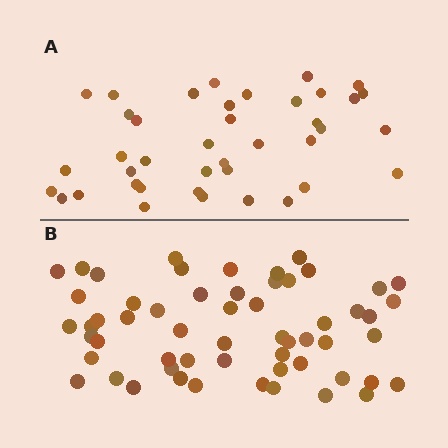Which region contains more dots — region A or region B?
Region B (the bottom region) has more dots.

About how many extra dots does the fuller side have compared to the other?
Region B has approximately 15 more dots than region A.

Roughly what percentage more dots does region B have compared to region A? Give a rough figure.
About 40% more.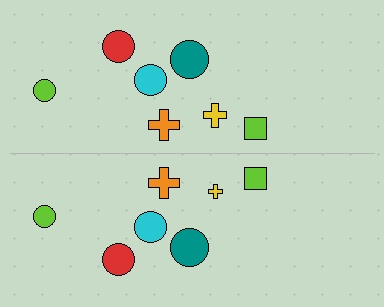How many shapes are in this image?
There are 14 shapes in this image.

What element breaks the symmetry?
The yellow cross on the bottom side has a different size than its mirror counterpart.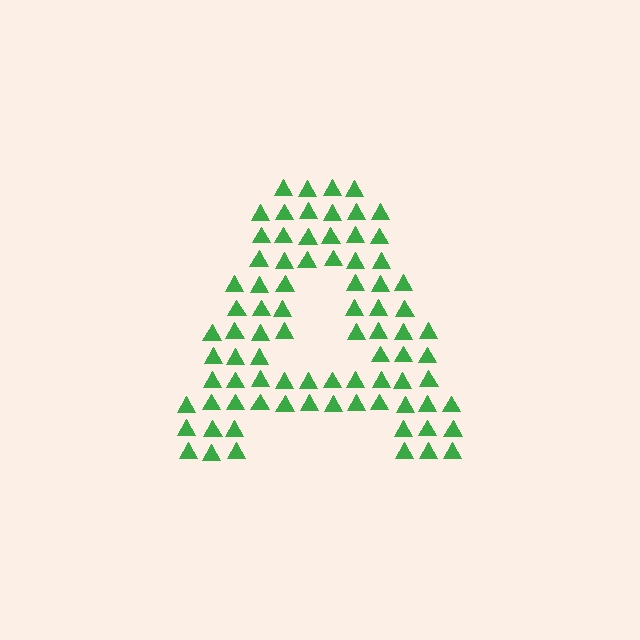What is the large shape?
The large shape is the letter A.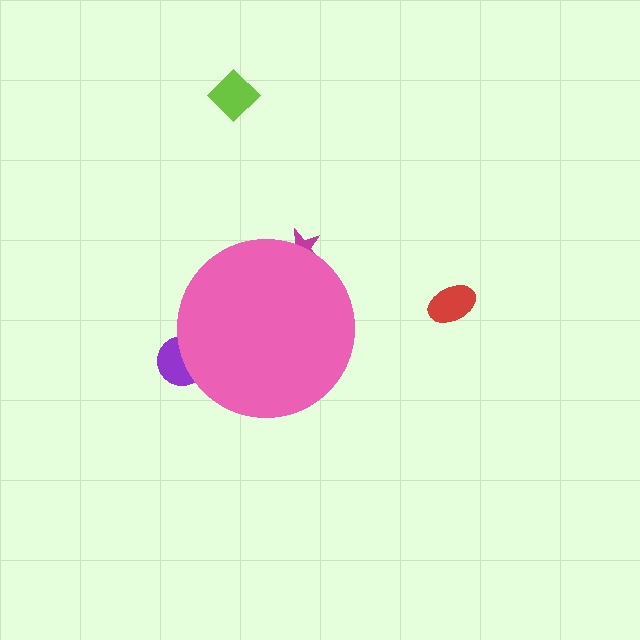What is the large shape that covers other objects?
A pink circle.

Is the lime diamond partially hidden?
No, the lime diamond is fully visible.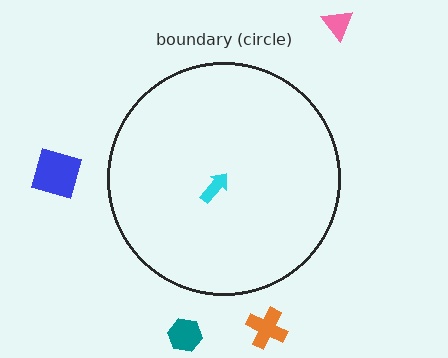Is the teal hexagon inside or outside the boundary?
Outside.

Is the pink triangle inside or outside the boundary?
Outside.